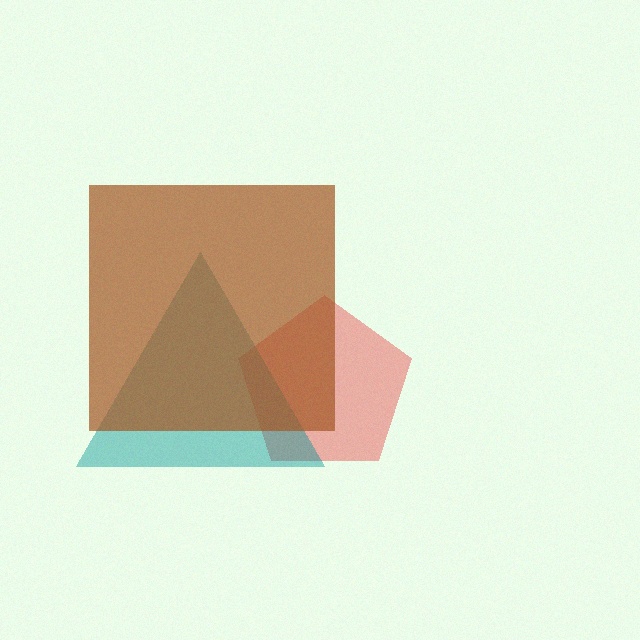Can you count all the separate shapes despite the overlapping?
Yes, there are 3 separate shapes.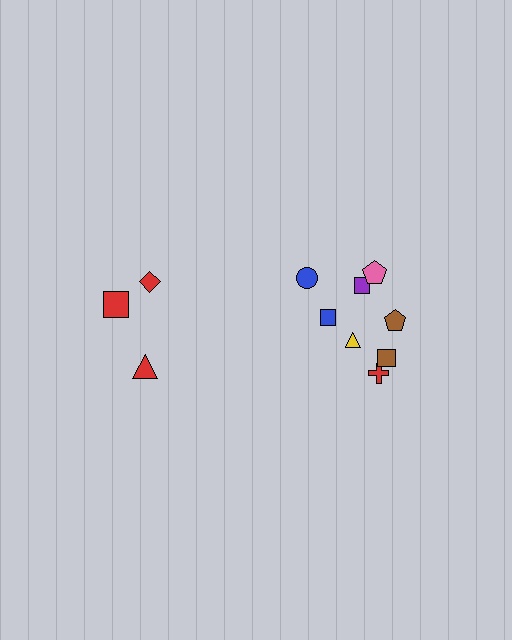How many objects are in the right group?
There are 8 objects.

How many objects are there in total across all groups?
There are 11 objects.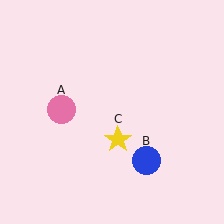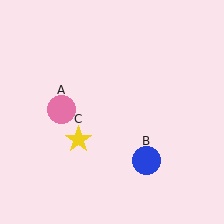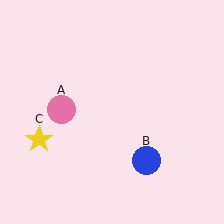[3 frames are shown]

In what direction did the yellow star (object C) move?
The yellow star (object C) moved left.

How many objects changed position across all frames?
1 object changed position: yellow star (object C).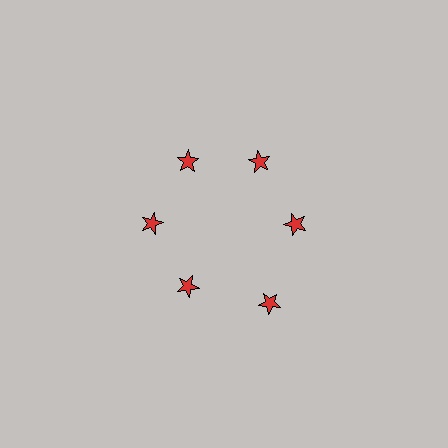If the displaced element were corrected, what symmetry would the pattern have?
It would have 6-fold rotational symmetry — the pattern would map onto itself every 60 degrees.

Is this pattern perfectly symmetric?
No. The 6 red stars are arranged in a ring, but one element near the 5 o'clock position is pushed outward from the center, breaking the 6-fold rotational symmetry.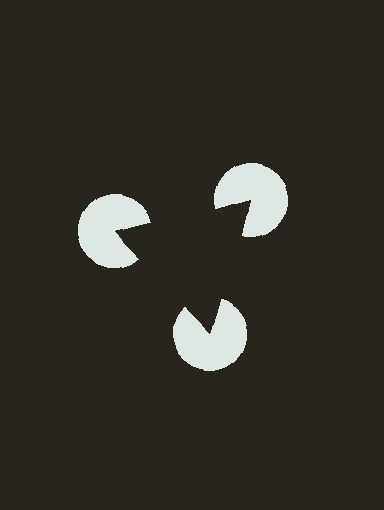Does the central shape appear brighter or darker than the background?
It typically appears slightly darker than the background, even though no actual brightness change is drawn.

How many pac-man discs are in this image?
There are 3 — one at each vertex of the illusory triangle.